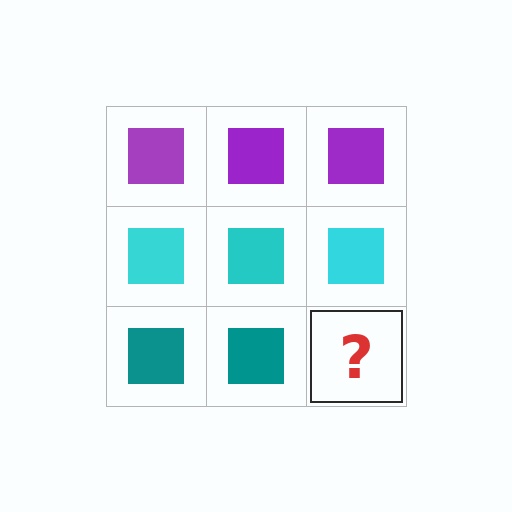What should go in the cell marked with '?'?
The missing cell should contain a teal square.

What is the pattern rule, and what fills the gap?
The rule is that each row has a consistent color. The gap should be filled with a teal square.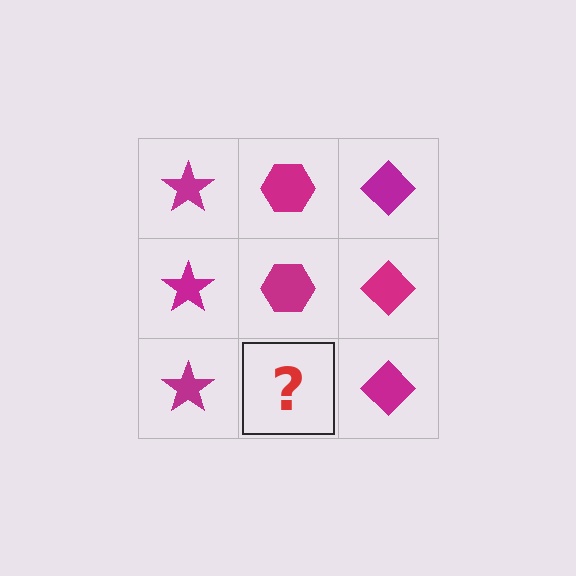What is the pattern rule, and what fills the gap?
The rule is that each column has a consistent shape. The gap should be filled with a magenta hexagon.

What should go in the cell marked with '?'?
The missing cell should contain a magenta hexagon.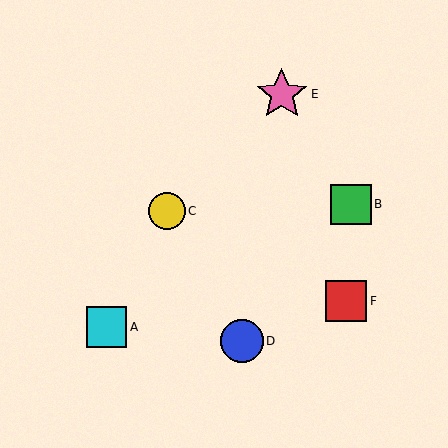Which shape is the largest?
The pink star (labeled E) is the largest.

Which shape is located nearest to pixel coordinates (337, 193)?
The green square (labeled B) at (351, 204) is nearest to that location.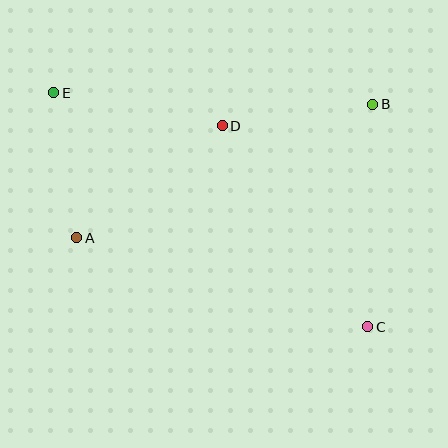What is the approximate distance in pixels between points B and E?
The distance between B and E is approximately 319 pixels.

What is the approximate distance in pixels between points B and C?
The distance between B and C is approximately 223 pixels.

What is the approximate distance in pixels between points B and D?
The distance between B and D is approximately 152 pixels.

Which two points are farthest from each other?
Points C and E are farthest from each other.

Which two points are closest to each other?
Points A and E are closest to each other.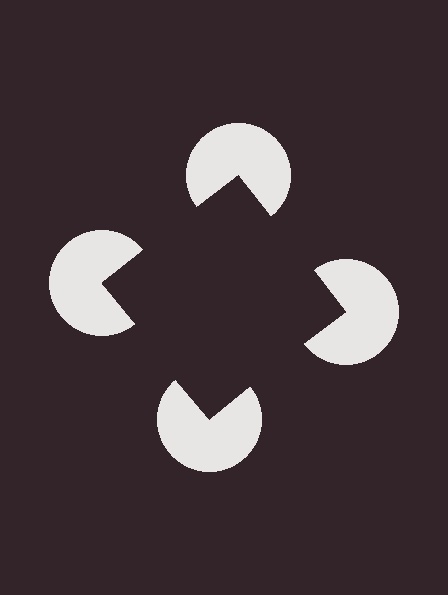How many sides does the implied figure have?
4 sides.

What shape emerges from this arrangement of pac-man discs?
An illusory square — its edges are inferred from the aligned wedge cuts in the pac-man discs, not physically drawn.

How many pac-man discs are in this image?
There are 4 — one at each vertex of the illusory square.